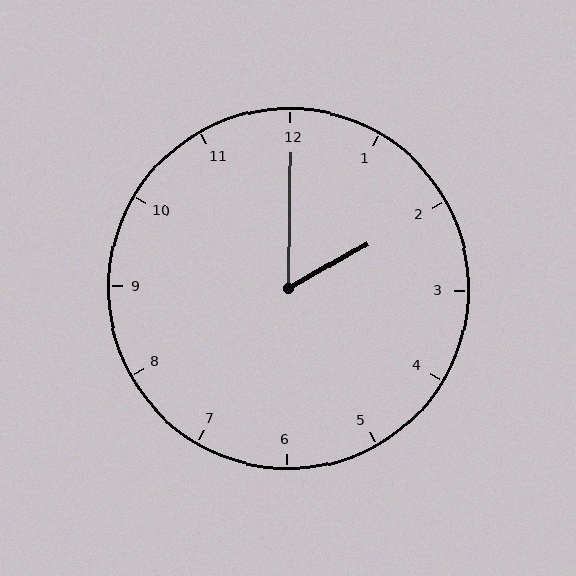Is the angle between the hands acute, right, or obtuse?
It is acute.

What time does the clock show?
2:00.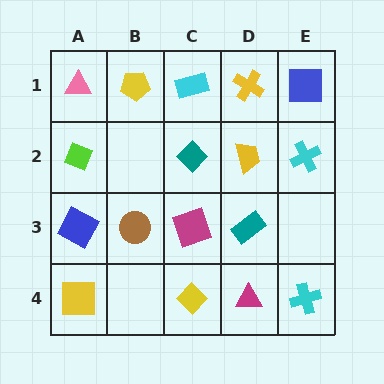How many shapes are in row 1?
5 shapes.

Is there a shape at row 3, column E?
No, that cell is empty.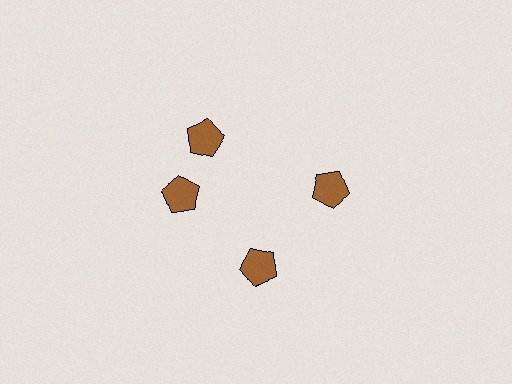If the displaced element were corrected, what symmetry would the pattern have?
It would have 4-fold rotational symmetry — the pattern would map onto itself every 90 degrees.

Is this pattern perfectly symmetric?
No. The 4 brown pentagons are arranged in a ring, but one element near the 12 o'clock position is rotated out of alignment along the ring, breaking the 4-fold rotational symmetry.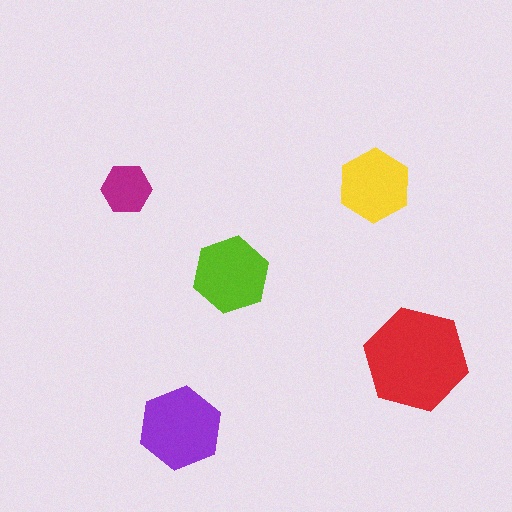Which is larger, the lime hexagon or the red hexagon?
The red one.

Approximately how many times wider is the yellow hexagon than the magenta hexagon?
About 1.5 times wider.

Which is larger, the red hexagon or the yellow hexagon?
The red one.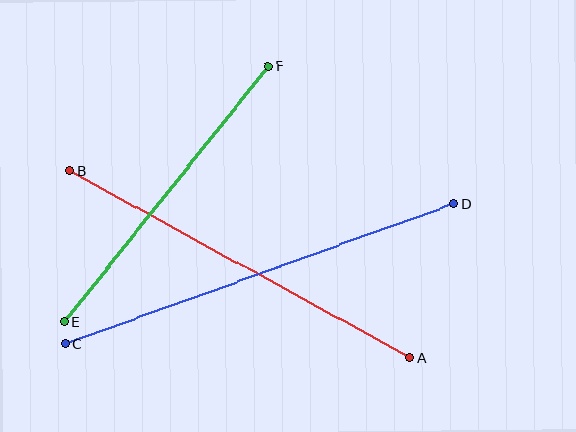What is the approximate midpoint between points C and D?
The midpoint is at approximately (260, 274) pixels.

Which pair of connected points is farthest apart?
Points C and D are farthest apart.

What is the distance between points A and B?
The distance is approximately 389 pixels.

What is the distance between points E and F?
The distance is approximately 327 pixels.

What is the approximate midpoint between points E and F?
The midpoint is at approximately (166, 194) pixels.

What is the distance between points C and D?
The distance is approximately 413 pixels.